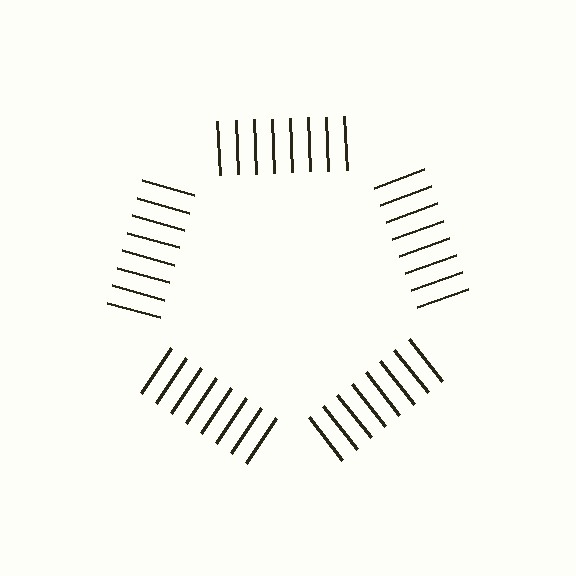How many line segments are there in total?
40 — 8 along each of the 5 edges.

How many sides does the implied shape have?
5 sides — the line-ends trace a pentagon.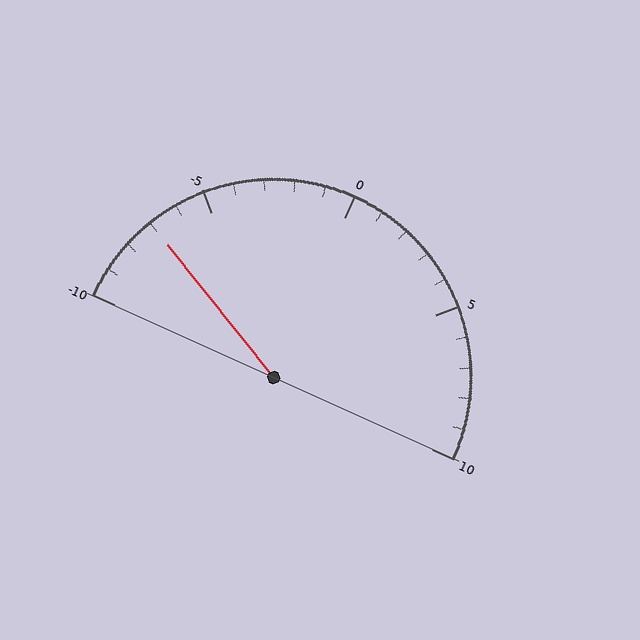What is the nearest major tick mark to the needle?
The nearest major tick mark is -5.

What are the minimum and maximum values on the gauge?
The gauge ranges from -10 to 10.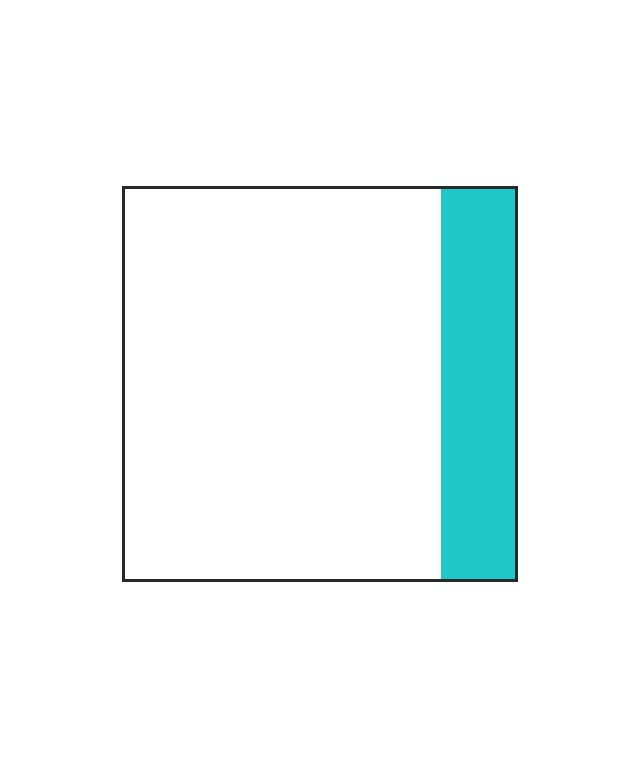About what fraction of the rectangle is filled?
About one fifth (1/5).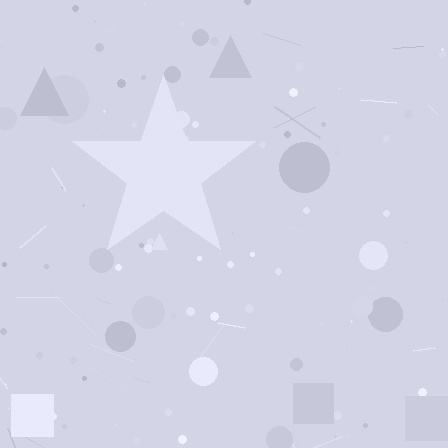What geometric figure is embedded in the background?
A star is embedded in the background.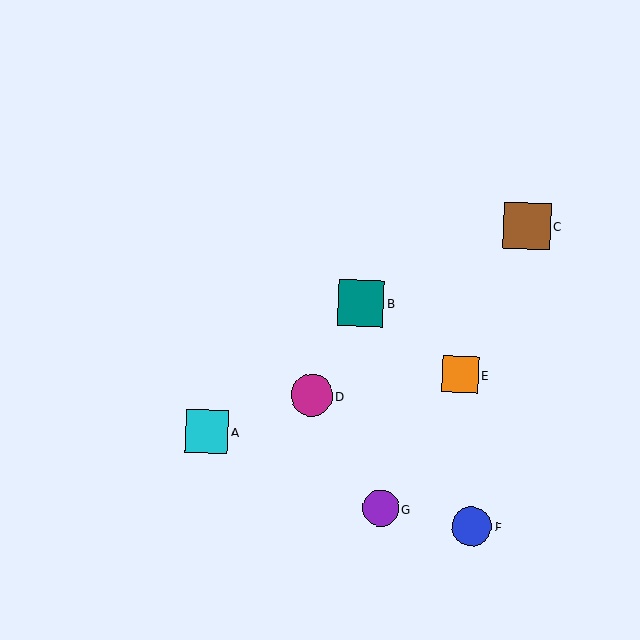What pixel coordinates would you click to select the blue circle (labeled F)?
Click at (472, 527) to select the blue circle F.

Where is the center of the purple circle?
The center of the purple circle is at (380, 508).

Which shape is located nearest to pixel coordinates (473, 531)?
The blue circle (labeled F) at (472, 527) is nearest to that location.